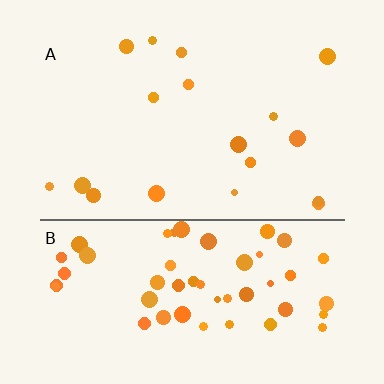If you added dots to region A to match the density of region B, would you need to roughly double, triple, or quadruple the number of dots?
Approximately triple.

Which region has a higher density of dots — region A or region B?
B (the bottom).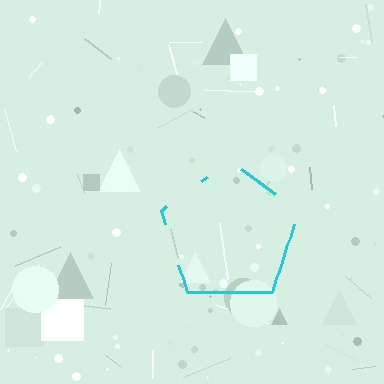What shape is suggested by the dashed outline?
The dashed outline suggests a pentagon.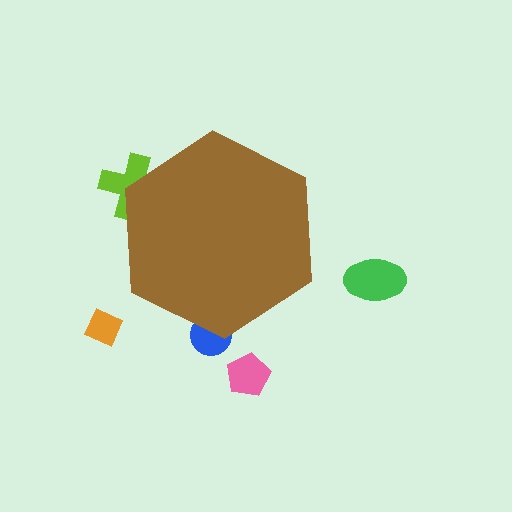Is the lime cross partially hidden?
Yes, the lime cross is partially hidden behind the brown hexagon.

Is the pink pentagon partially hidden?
No, the pink pentagon is fully visible.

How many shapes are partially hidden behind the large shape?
2 shapes are partially hidden.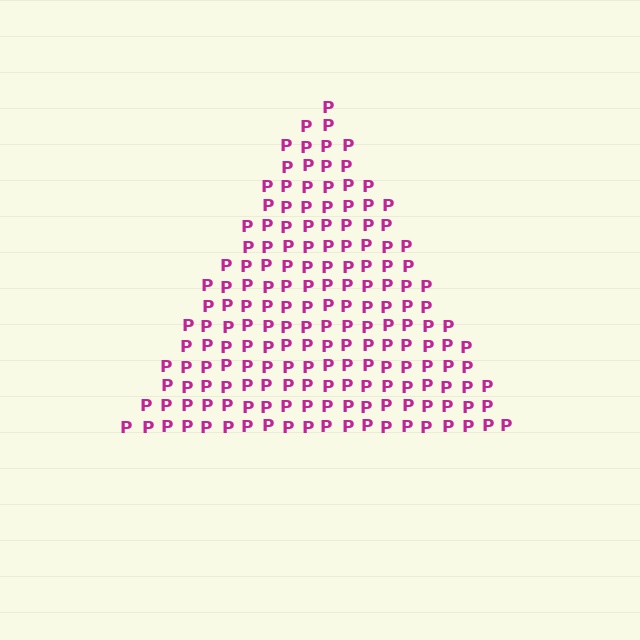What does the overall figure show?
The overall figure shows a triangle.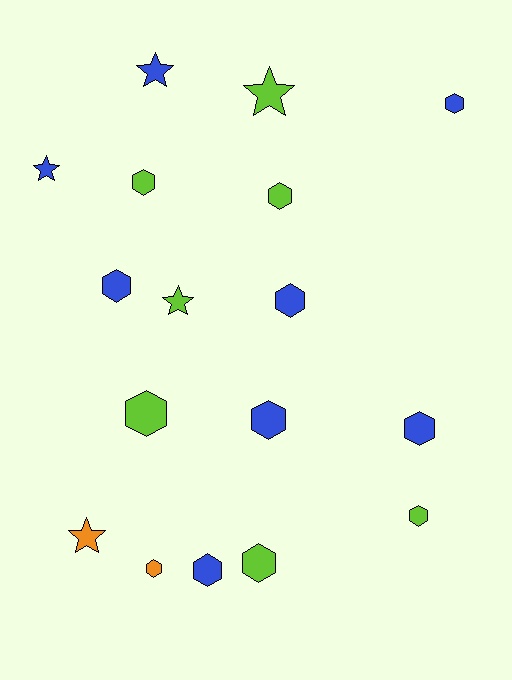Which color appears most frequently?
Blue, with 8 objects.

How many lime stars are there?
There are 2 lime stars.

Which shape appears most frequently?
Hexagon, with 12 objects.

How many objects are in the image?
There are 17 objects.